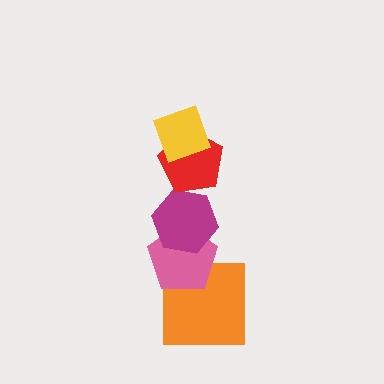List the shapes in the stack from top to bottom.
From top to bottom: the yellow diamond, the red pentagon, the magenta hexagon, the pink pentagon, the orange square.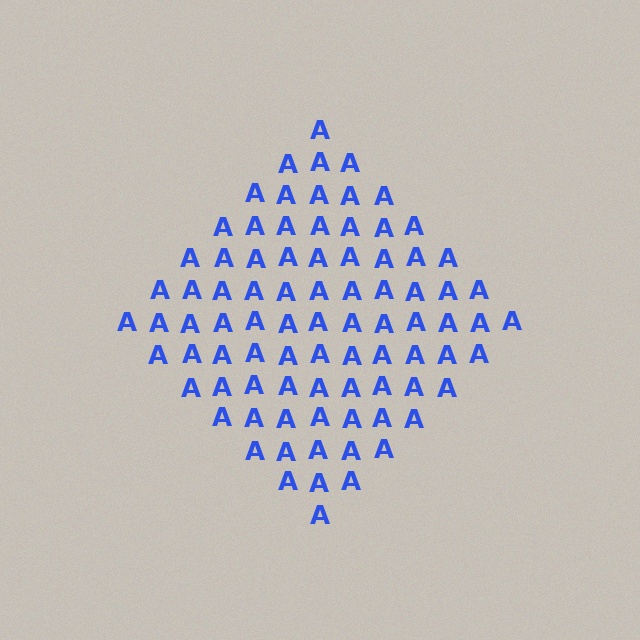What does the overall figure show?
The overall figure shows a diamond.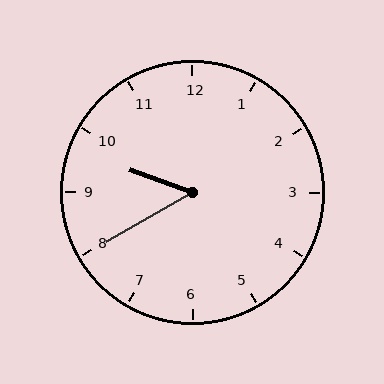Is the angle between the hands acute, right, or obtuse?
It is acute.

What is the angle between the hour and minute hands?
Approximately 50 degrees.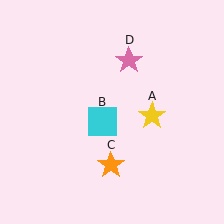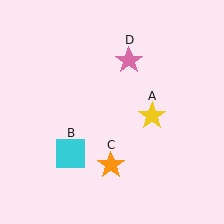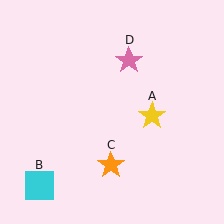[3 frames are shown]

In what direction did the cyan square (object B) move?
The cyan square (object B) moved down and to the left.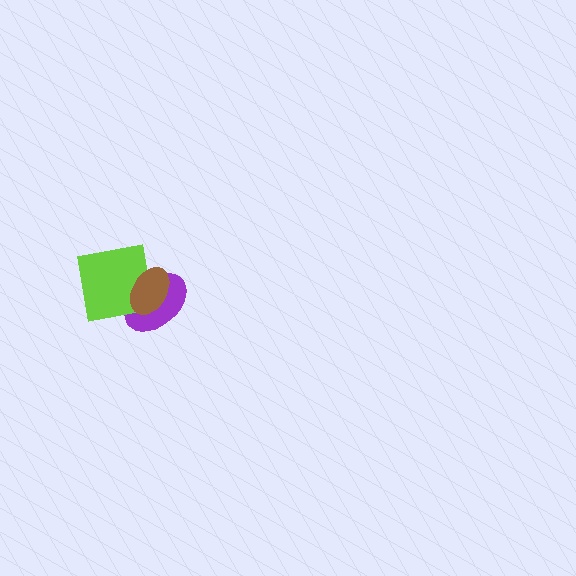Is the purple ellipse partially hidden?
Yes, it is partially covered by another shape.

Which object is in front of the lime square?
The brown ellipse is in front of the lime square.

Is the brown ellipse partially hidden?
No, no other shape covers it.